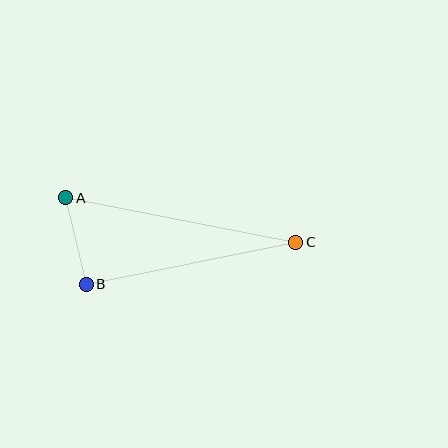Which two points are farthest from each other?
Points A and C are farthest from each other.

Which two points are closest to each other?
Points A and B are closest to each other.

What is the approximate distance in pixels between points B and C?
The distance between B and C is approximately 213 pixels.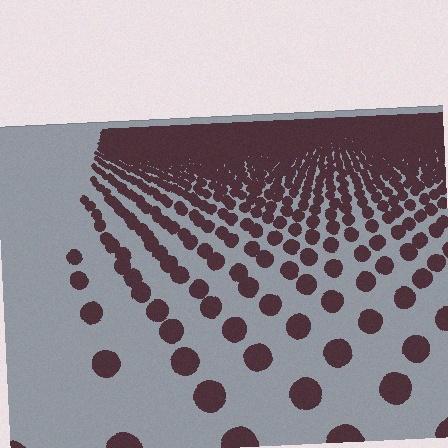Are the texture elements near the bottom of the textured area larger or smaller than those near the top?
Larger. Near the bottom, elements are closer to the viewer and appear at a bigger on-screen size.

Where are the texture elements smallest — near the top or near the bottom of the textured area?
Near the top.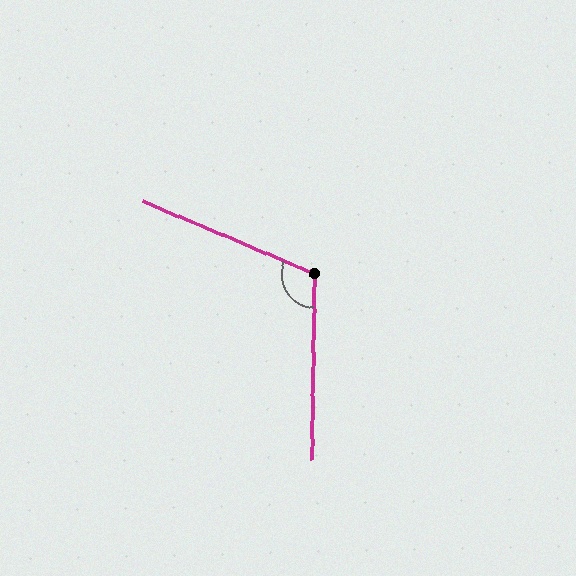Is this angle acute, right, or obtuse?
It is obtuse.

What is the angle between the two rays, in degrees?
Approximately 112 degrees.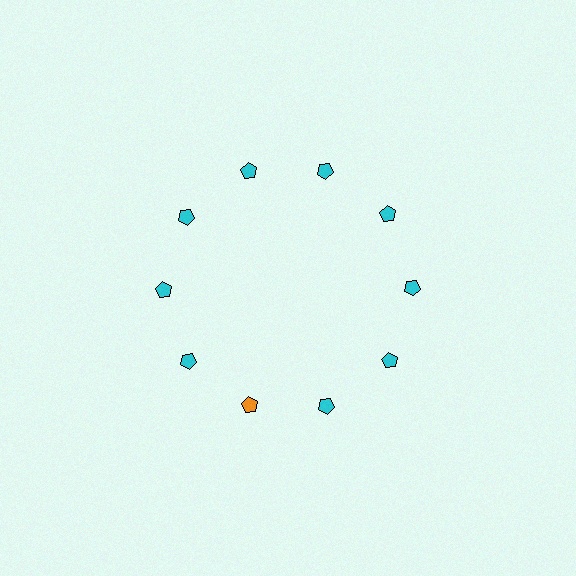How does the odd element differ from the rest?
It has a different color: orange instead of cyan.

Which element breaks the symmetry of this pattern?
The orange pentagon at roughly the 7 o'clock position breaks the symmetry. All other shapes are cyan pentagons.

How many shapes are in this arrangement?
There are 10 shapes arranged in a ring pattern.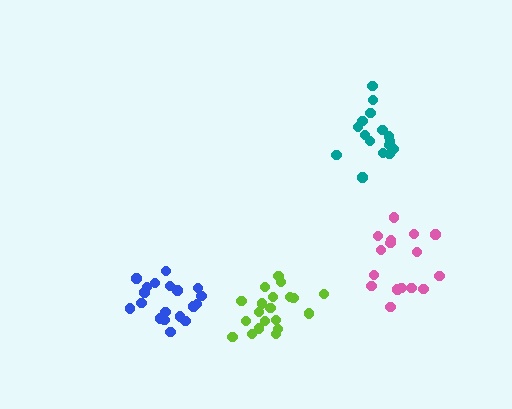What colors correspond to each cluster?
The clusters are colored: lime, teal, blue, pink.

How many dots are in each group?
Group 1: 21 dots, Group 2: 16 dots, Group 3: 19 dots, Group 4: 16 dots (72 total).